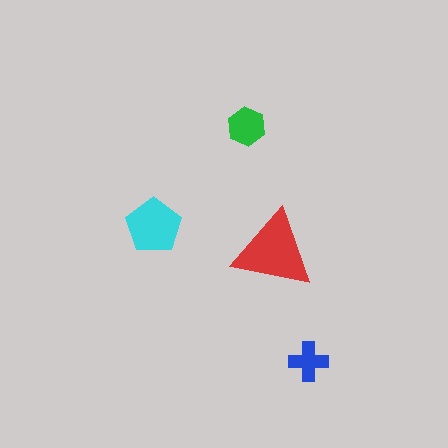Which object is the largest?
The red triangle.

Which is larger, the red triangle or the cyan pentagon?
The red triangle.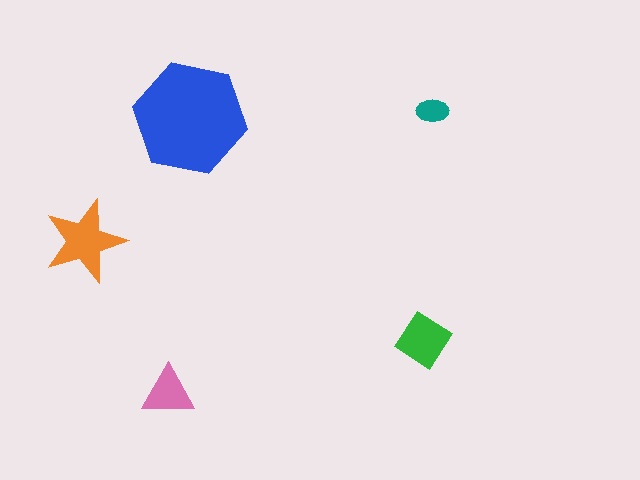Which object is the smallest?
The teal ellipse.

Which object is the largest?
The blue hexagon.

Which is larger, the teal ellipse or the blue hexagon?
The blue hexagon.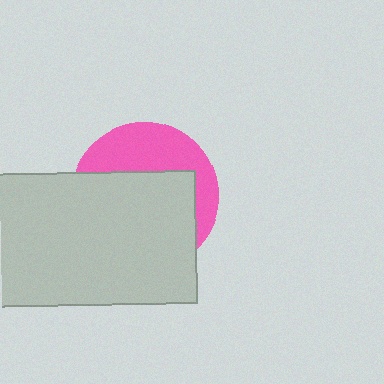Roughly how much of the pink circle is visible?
A small part of it is visible (roughly 37%).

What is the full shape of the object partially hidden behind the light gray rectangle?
The partially hidden object is a pink circle.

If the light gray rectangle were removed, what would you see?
You would see the complete pink circle.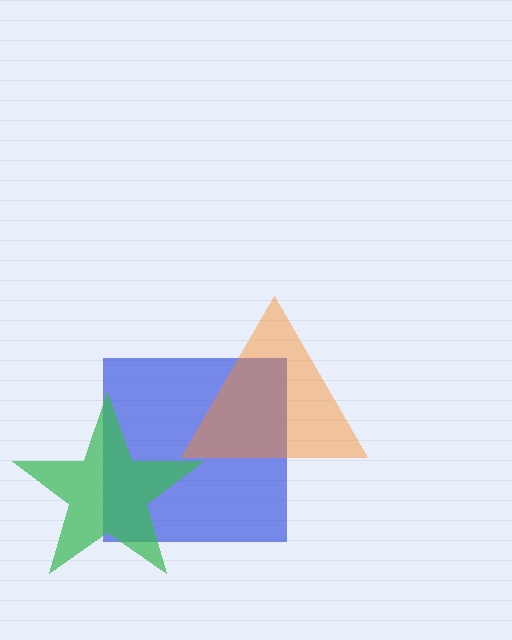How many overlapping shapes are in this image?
There are 3 overlapping shapes in the image.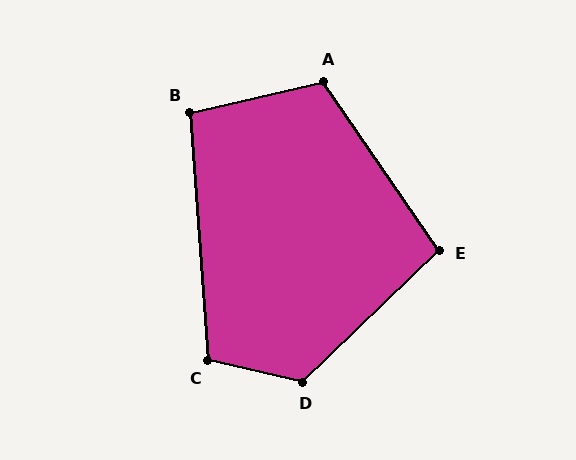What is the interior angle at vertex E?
Approximately 99 degrees (obtuse).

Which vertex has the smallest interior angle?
B, at approximately 99 degrees.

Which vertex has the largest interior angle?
D, at approximately 123 degrees.